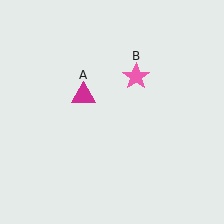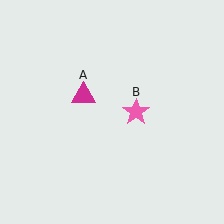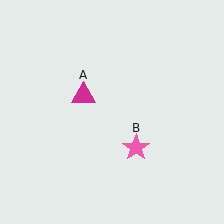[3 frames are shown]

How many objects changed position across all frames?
1 object changed position: pink star (object B).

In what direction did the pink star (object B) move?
The pink star (object B) moved down.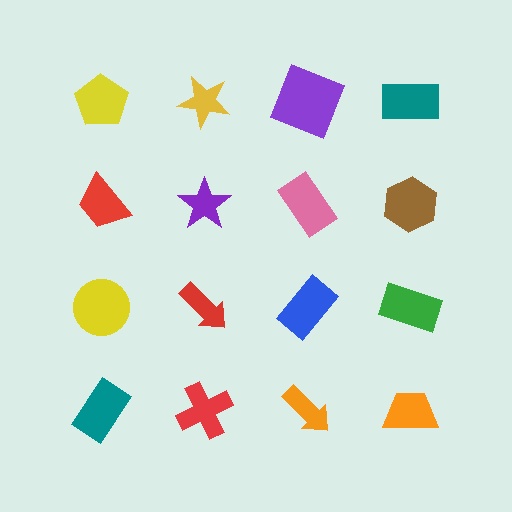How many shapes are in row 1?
4 shapes.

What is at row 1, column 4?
A teal rectangle.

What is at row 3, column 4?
A green rectangle.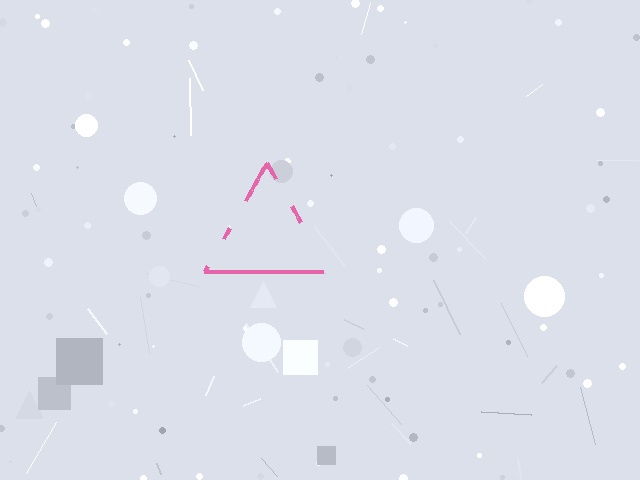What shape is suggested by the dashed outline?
The dashed outline suggests a triangle.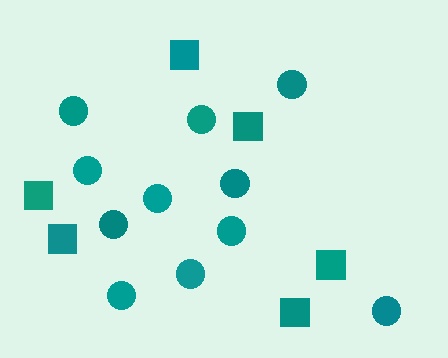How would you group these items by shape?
There are 2 groups: one group of squares (6) and one group of circles (11).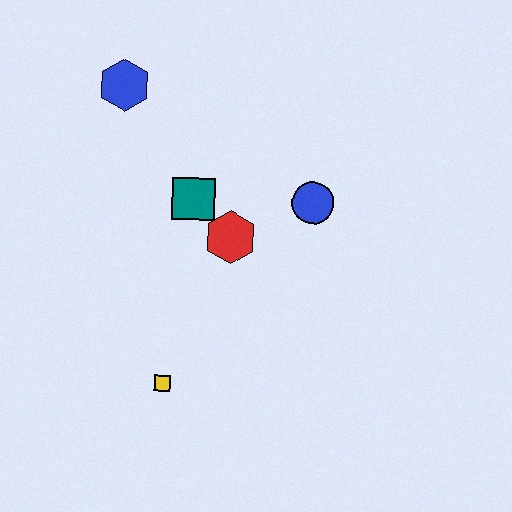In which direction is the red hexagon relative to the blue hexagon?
The red hexagon is below the blue hexagon.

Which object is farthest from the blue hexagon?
The yellow square is farthest from the blue hexagon.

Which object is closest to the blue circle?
The red hexagon is closest to the blue circle.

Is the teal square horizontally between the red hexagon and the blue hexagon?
Yes